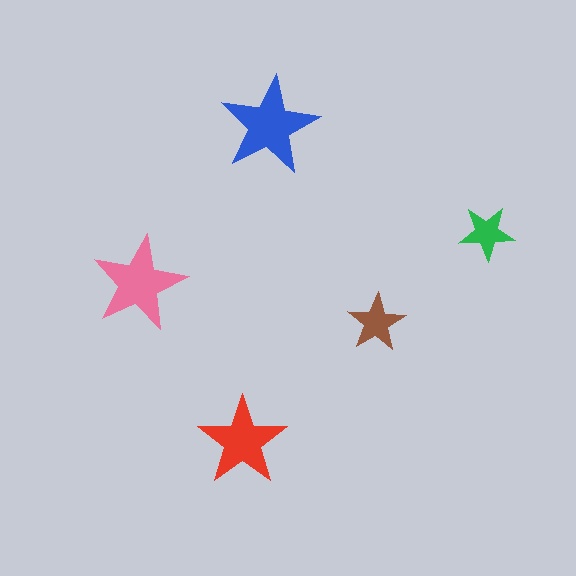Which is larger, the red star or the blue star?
The blue one.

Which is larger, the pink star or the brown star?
The pink one.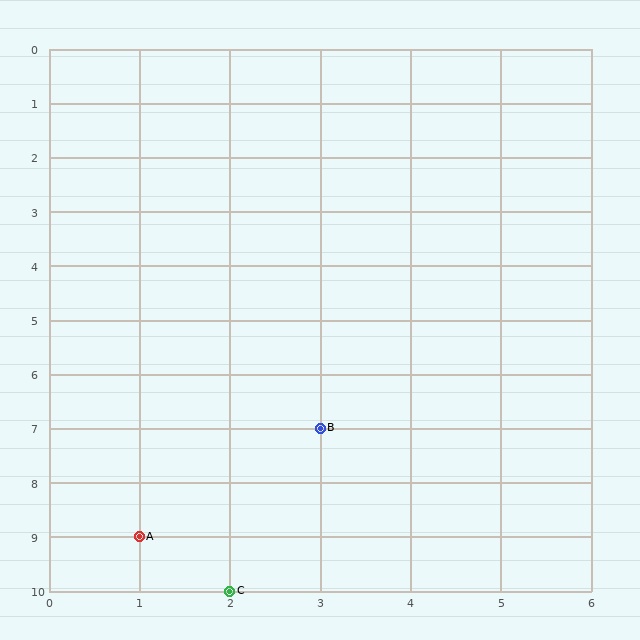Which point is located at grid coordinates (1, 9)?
Point A is at (1, 9).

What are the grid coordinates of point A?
Point A is at grid coordinates (1, 9).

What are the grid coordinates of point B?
Point B is at grid coordinates (3, 7).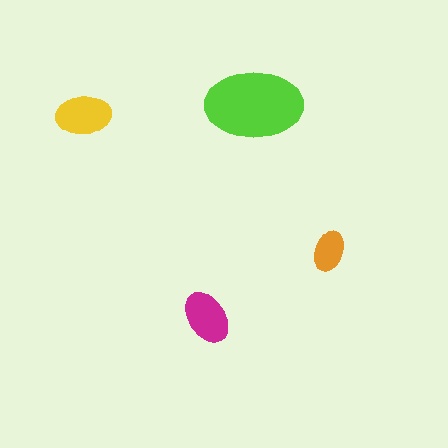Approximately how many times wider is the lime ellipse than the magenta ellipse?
About 2 times wider.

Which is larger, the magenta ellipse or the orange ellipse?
The magenta one.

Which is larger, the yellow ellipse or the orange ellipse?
The yellow one.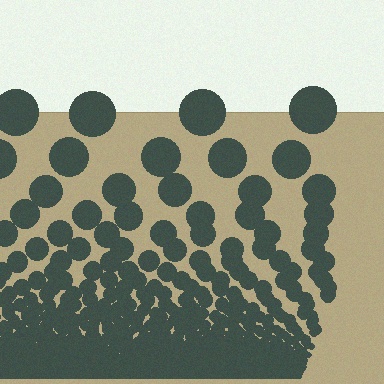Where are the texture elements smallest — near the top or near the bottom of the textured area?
Near the bottom.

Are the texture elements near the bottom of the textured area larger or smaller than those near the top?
Smaller. The gradient is inverted — elements near the bottom are smaller and denser.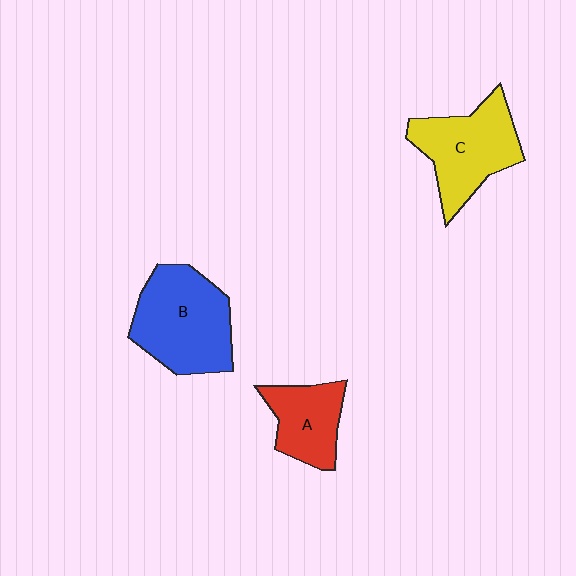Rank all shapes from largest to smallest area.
From largest to smallest: B (blue), C (yellow), A (red).